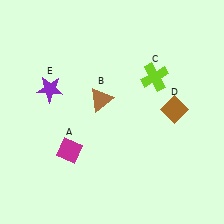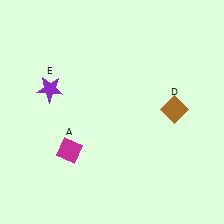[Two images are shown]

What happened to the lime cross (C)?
The lime cross (C) was removed in Image 2. It was in the top-right area of Image 1.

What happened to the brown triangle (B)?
The brown triangle (B) was removed in Image 2. It was in the top-left area of Image 1.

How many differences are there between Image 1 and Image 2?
There are 2 differences between the two images.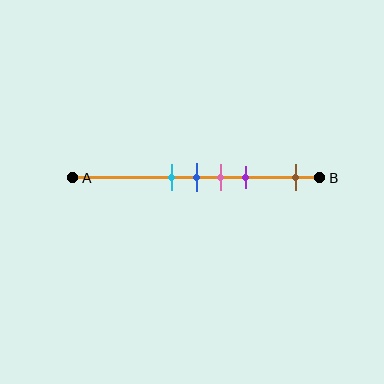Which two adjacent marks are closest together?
The cyan and blue marks are the closest adjacent pair.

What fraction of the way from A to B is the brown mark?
The brown mark is approximately 90% (0.9) of the way from A to B.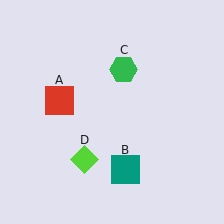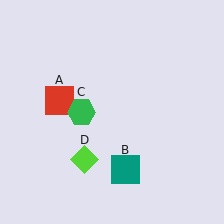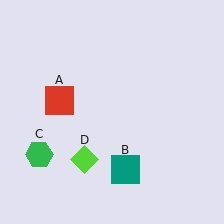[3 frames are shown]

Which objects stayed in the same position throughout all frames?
Red square (object A) and teal square (object B) and lime diamond (object D) remained stationary.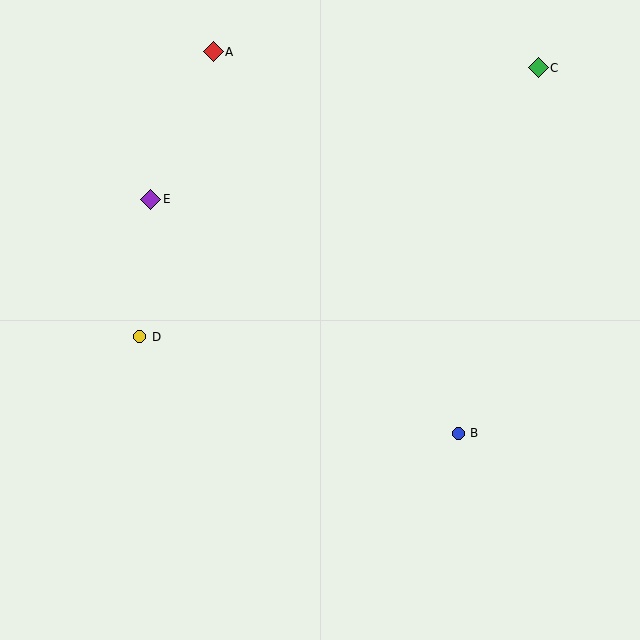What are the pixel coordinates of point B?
Point B is at (458, 433).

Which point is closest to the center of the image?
Point B at (458, 433) is closest to the center.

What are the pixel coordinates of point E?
Point E is at (151, 199).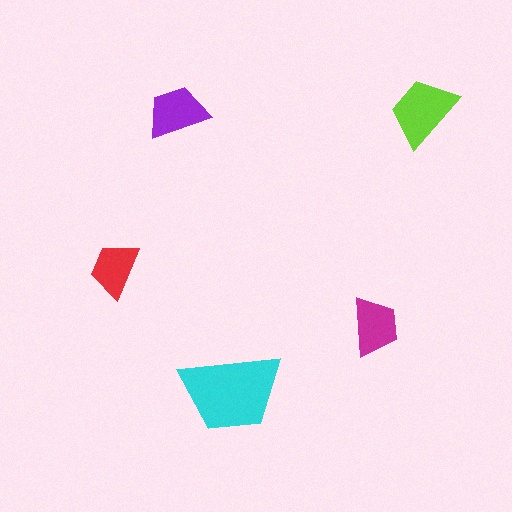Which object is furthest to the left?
The red trapezoid is leftmost.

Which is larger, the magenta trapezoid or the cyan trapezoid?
The cyan one.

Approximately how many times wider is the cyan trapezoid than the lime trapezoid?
About 1.5 times wider.